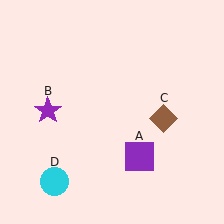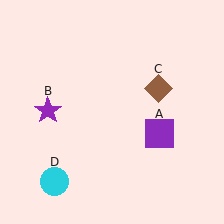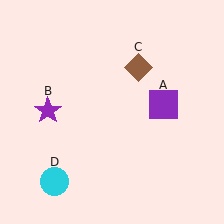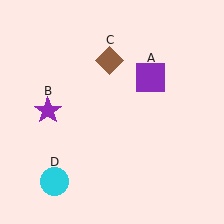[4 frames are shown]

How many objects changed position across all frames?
2 objects changed position: purple square (object A), brown diamond (object C).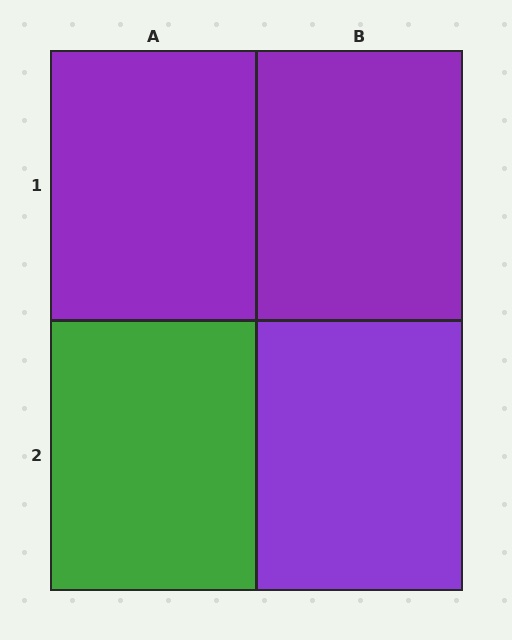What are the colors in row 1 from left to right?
Purple, purple.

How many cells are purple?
3 cells are purple.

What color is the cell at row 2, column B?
Purple.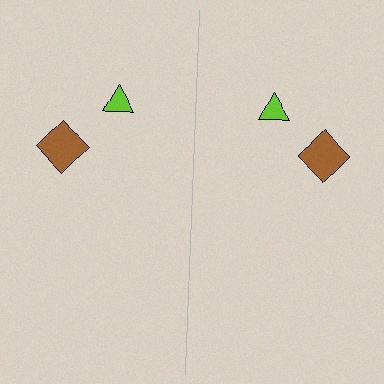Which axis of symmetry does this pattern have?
The pattern has a vertical axis of symmetry running through the center of the image.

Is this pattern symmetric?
Yes, this pattern has bilateral (reflection) symmetry.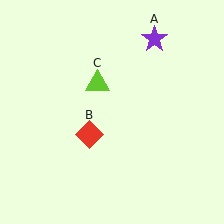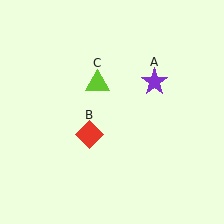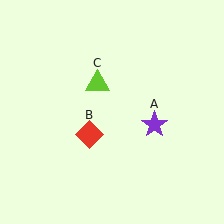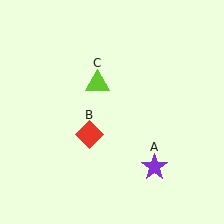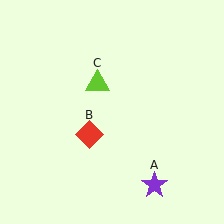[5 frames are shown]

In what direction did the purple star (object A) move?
The purple star (object A) moved down.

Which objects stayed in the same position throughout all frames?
Red diamond (object B) and lime triangle (object C) remained stationary.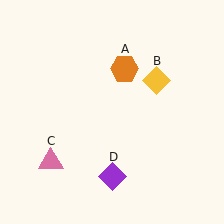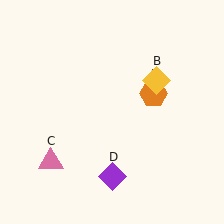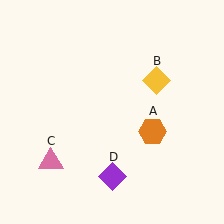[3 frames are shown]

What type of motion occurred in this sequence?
The orange hexagon (object A) rotated clockwise around the center of the scene.